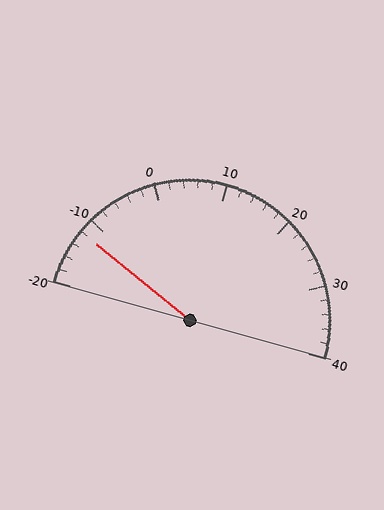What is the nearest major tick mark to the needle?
The nearest major tick mark is -10.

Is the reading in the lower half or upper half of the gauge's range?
The reading is in the lower half of the range (-20 to 40).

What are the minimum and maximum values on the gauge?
The gauge ranges from -20 to 40.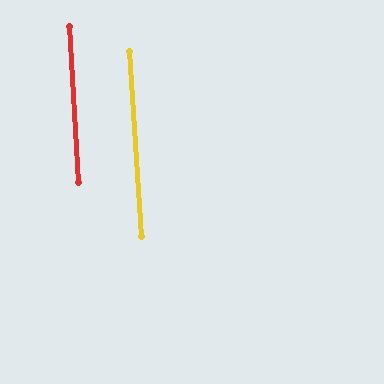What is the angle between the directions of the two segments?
Approximately 0 degrees.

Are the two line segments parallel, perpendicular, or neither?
Parallel — their directions differ by only 0.3°.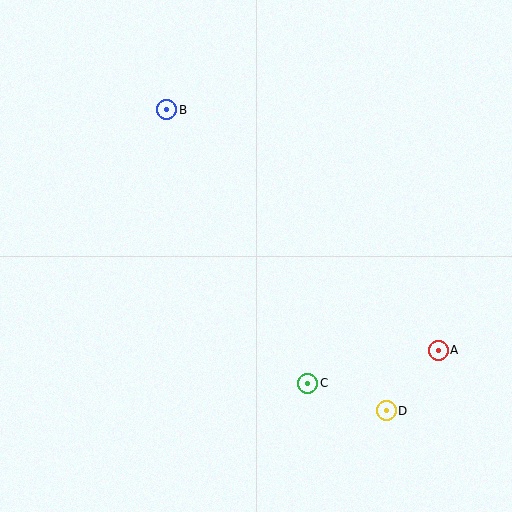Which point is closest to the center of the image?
Point C at (308, 383) is closest to the center.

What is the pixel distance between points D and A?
The distance between D and A is 80 pixels.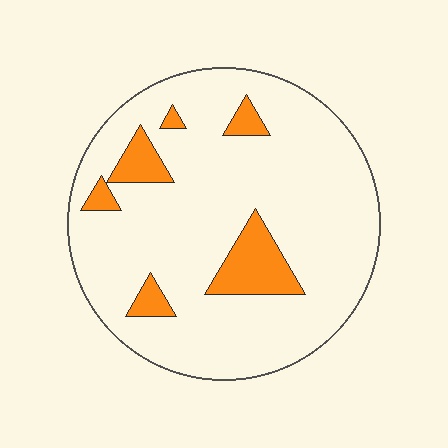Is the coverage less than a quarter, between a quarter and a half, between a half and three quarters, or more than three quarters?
Less than a quarter.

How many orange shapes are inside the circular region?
6.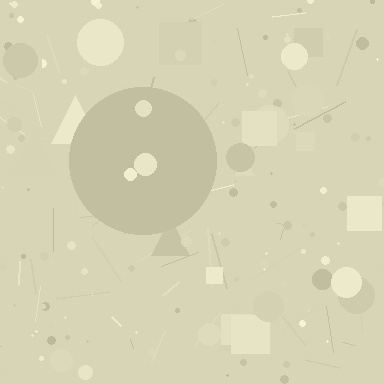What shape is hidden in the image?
A circle is hidden in the image.